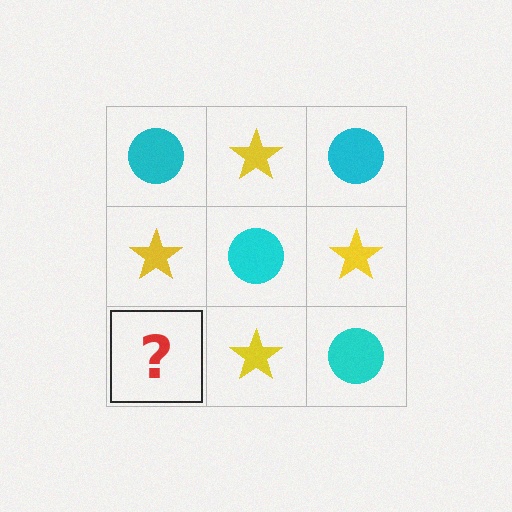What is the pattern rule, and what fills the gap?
The rule is that it alternates cyan circle and yellow star in a checkerboard pattern. The gap should be filled with a cyan circle.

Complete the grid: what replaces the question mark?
The question mark should be replaced with a cyan circle.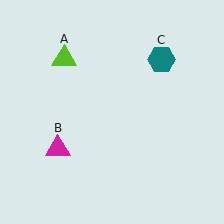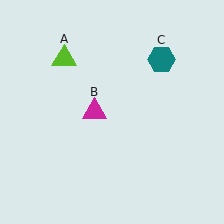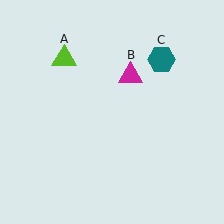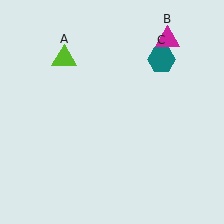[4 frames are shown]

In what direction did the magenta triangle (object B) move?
The magenta triangle (object B) moved up and to the right.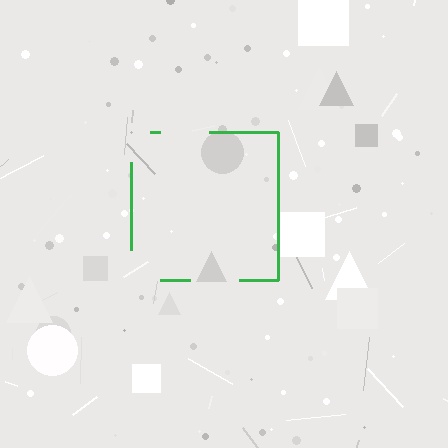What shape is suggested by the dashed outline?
The dashed outline suggests a square.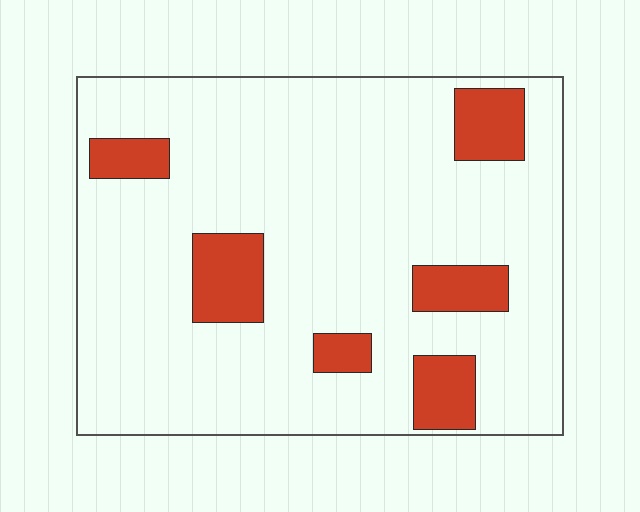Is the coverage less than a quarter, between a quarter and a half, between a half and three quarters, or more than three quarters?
Less than a quarter.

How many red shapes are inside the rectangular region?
6.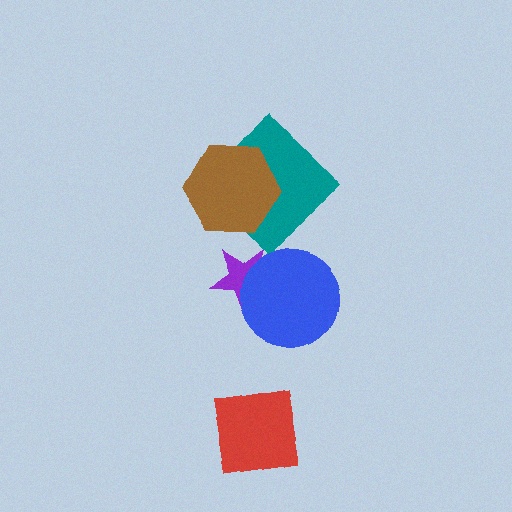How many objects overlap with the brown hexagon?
1 object overlaps with the brown hexagon.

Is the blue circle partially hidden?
No, no other shape covers it.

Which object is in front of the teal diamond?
The brown hexagon is in front of the teal diamond.